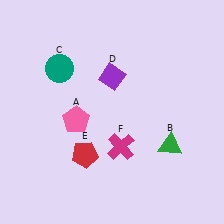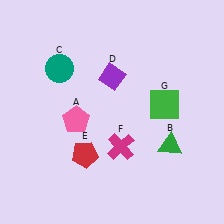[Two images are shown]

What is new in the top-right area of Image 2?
A green square (G) was added in the top-right area of Image 2.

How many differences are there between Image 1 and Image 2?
There is 1 difference between the two images.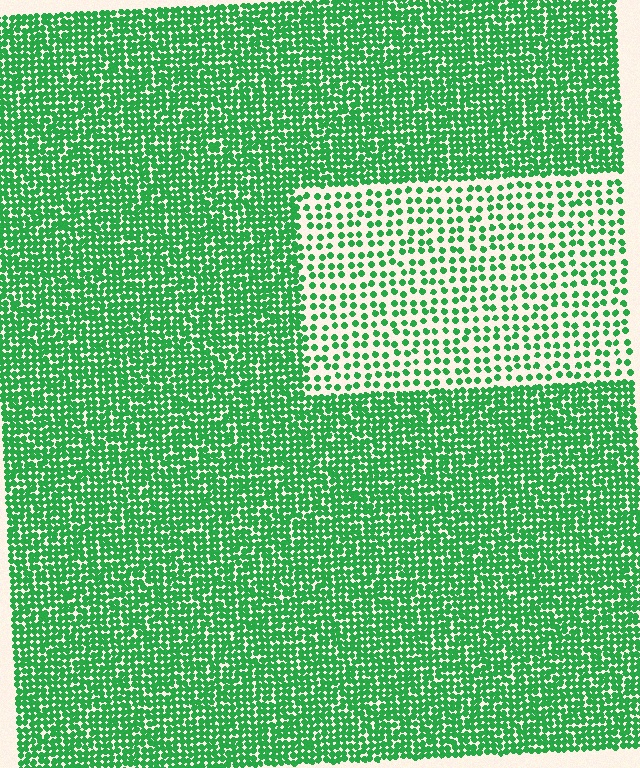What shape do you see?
I see a rectangle.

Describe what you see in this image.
The image contains small green elements arranged at two different densities. A rectangle-shaped region is visible where the elements are less densely packed than the surrounding area.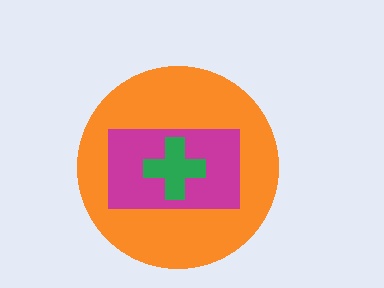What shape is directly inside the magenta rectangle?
The green cross.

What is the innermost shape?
The green cross.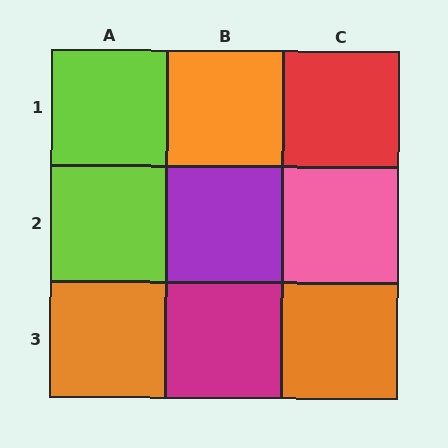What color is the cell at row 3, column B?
Magenta.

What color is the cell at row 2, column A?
Lime.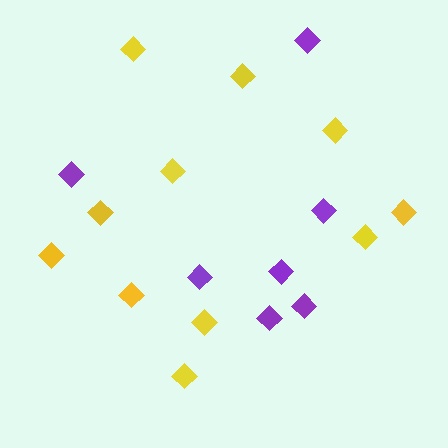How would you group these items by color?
There are 2 groups: one group of yellow diamonds (11) and one group of purple diamonds (7).